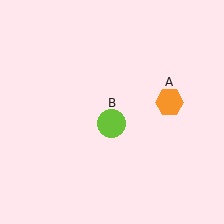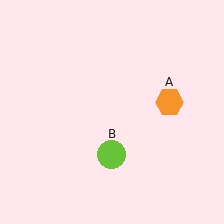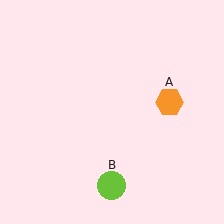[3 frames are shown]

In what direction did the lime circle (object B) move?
The lime circle (object B) moved down.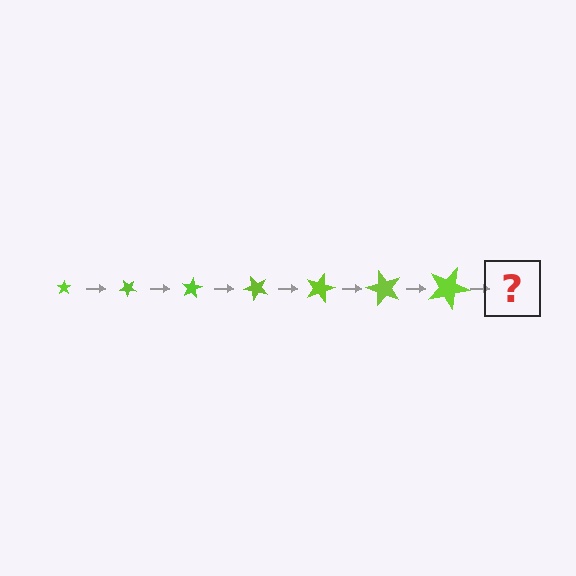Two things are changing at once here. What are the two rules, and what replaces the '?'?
The two rules are that the star grows larger each step and it rotates 40 degrees each step. The '?' should be a star, larger than the previous one and rotated 280 degrees from the start.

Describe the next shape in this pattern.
It should be a star, larger than the previous one and rotated 280 degrees from the start.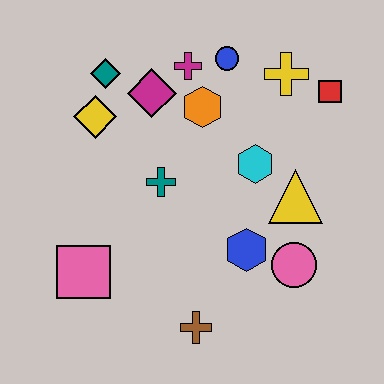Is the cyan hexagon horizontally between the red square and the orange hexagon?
Yes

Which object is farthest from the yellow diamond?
The pink circle is farthest from the yellow diamond.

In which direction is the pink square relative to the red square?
The pink square is to the left of the red square.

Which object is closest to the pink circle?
The blue hexagon is closest to the pink circle.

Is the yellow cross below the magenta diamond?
No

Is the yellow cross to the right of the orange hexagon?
Yes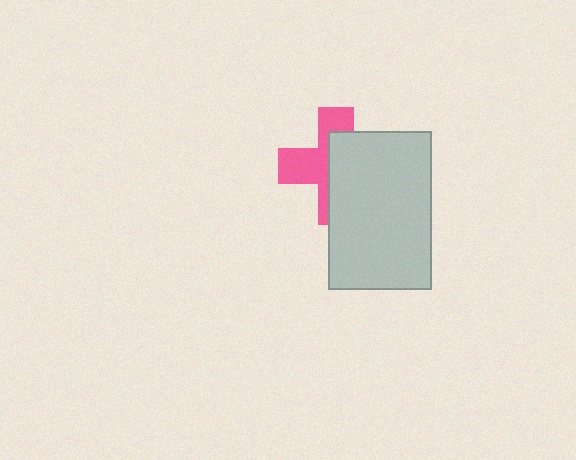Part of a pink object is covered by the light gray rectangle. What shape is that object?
It is a cross.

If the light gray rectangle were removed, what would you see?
You would see the complete pink cross.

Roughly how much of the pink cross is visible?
About half of it is visible (roughly 45%).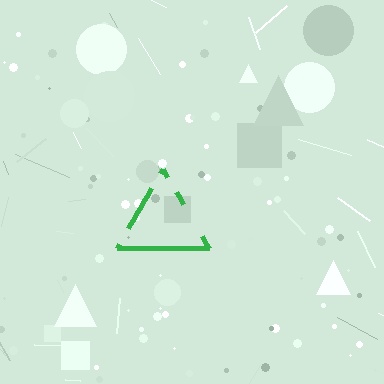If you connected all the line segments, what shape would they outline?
They would outline a triangle.